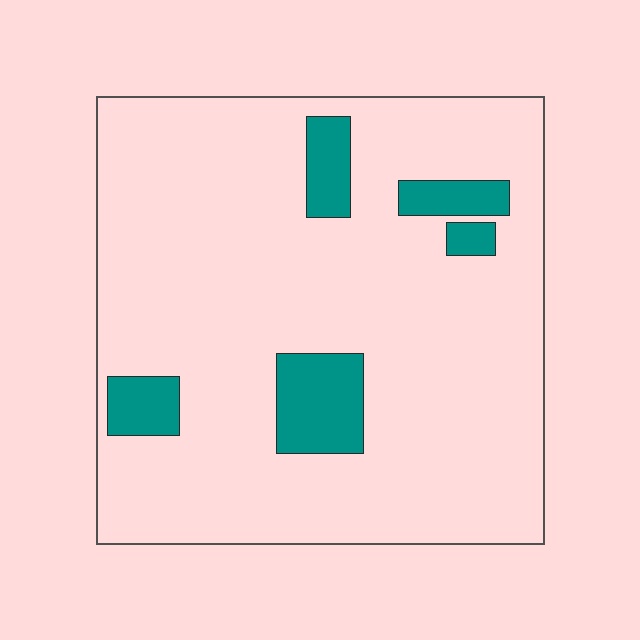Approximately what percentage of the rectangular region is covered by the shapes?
Approximately 10%.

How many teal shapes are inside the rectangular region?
5.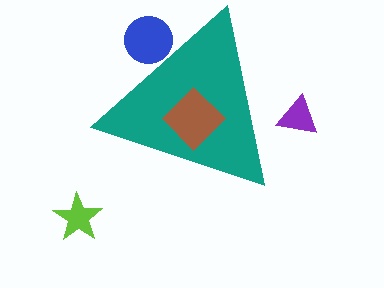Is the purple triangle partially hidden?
Yes, the purple triangle is partially hidden behind the teal triangle.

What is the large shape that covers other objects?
A teal triangle.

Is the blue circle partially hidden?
Yes, the blue circle is partially hidden behind the teal triangle.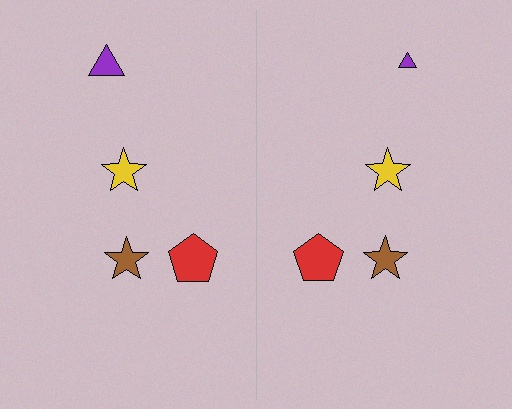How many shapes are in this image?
There are 8 shapes in this image.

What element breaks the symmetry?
The purple triangle on the right side has a different size than its mirror counterpart.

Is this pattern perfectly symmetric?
No, the pattern is not perfectly symmetric. The purple triangle on the right side has a different size than its mirror counterpart.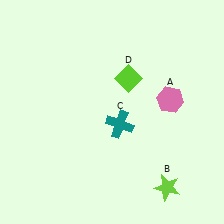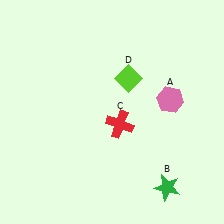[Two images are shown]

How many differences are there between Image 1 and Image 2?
There are 2 differences between the two images.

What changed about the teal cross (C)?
In Image 1, C is teal. In Image 2, it changed to red.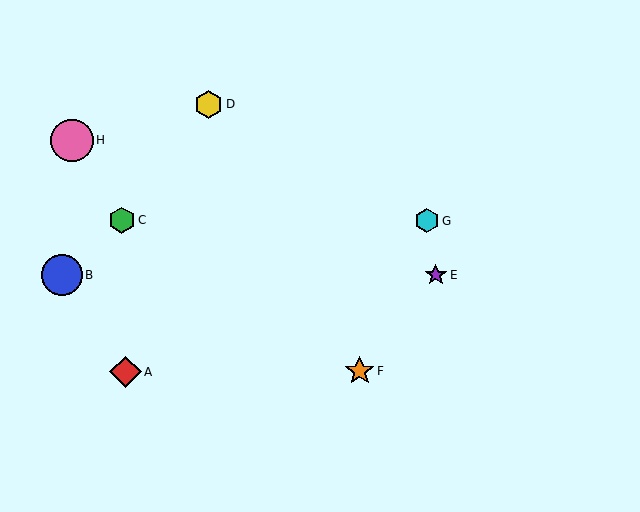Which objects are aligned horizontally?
Objects B, E are aligned horizontally.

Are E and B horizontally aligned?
Yes, both are at y≈275.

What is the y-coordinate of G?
Object G is at y≈221.